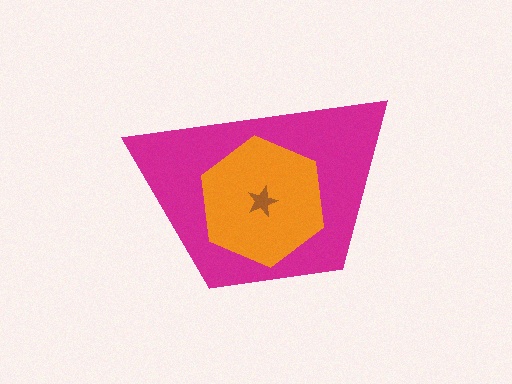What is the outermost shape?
The magenta trapezoid.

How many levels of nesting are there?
3.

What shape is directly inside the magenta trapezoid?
The orange hexagon.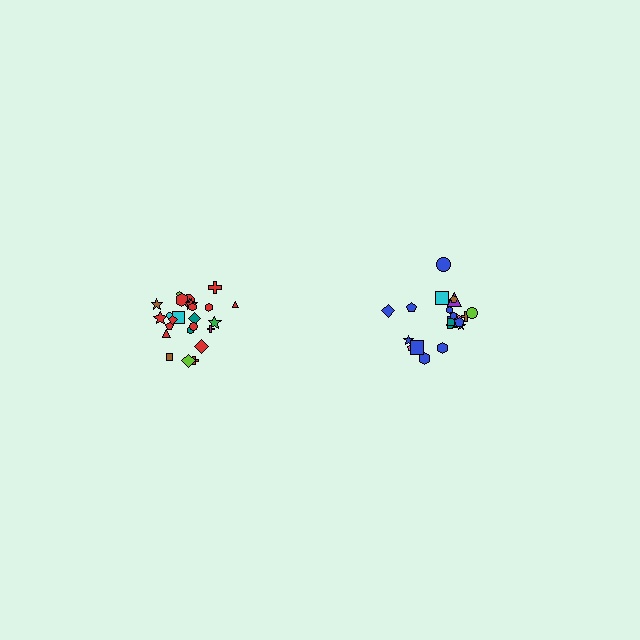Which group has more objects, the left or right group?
The left group.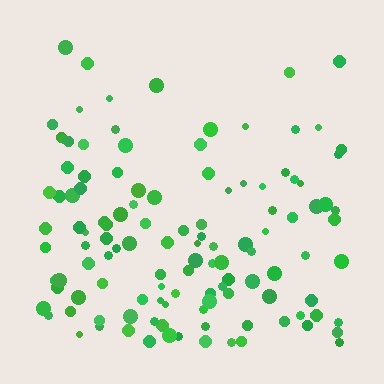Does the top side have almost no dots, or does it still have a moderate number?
Still a moderate number, just noticeably fewer than the bottom.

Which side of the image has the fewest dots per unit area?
The top.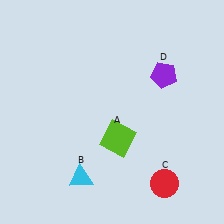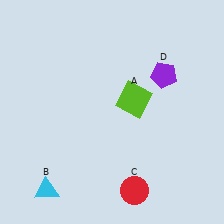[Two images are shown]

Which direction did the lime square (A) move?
The lime square (A) moved up.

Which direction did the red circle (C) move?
The red circle (C) moved left.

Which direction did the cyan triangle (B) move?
The cyan triangle (B) moved left.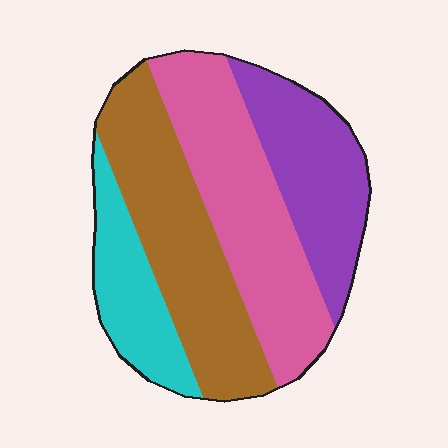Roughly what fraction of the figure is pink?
Pink takes up about one third (1/3) of the figure.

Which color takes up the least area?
Cyan, at roughly 15%.